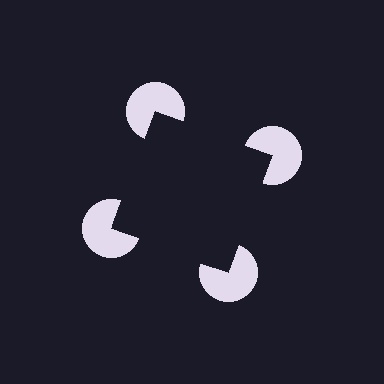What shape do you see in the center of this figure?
An illusory square — its edges are inferred from the aligned wedge cuts in the pac-man discs, not physically drawn.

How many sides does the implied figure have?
4 sides.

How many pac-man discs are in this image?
There are 4 — one at each vertex of the illusory square.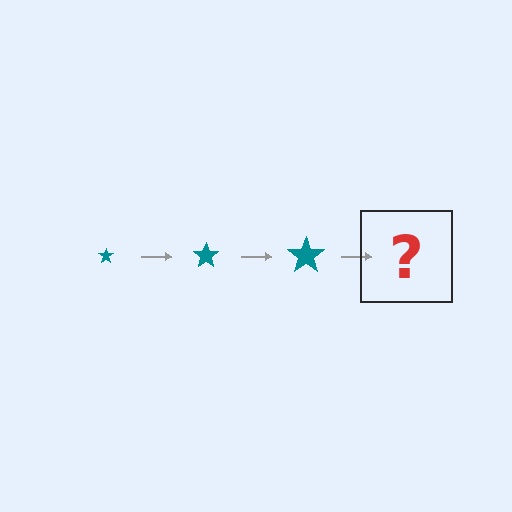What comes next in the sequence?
The next element should be a teal star, larger than the previous one.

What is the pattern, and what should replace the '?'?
The pattern is that the star gets progressively larger each step. The '?' should be a teal star, larger than the previous one.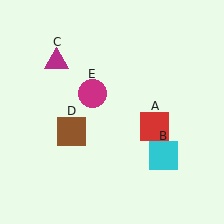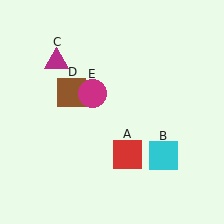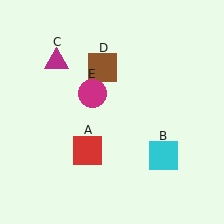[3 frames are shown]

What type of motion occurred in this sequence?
The red square (object A), brown square (object D) rotated clockwise around the center of the scene.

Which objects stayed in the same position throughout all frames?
Cyan square (object B) and magenta triangle (object C) and magenta circle (object E) remained stationary.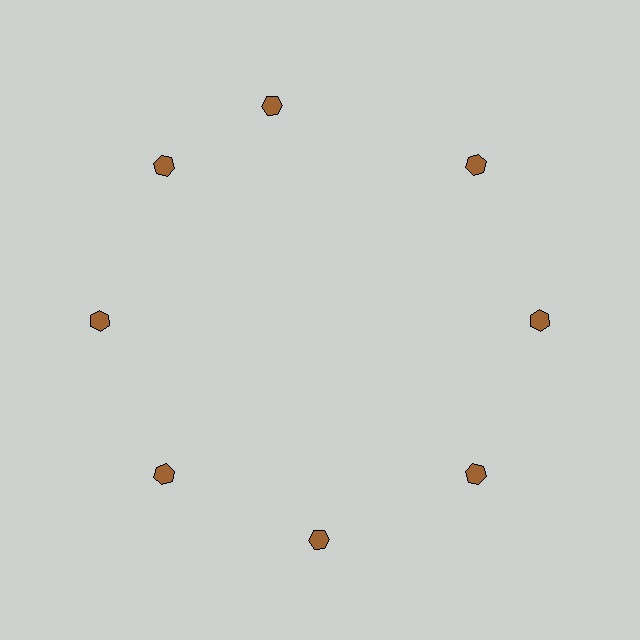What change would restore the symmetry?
The symmetry would be restored by rotating it back into even spacing with its neighbors so that all 8 hexagons sit at equal angles and equal distance from the center.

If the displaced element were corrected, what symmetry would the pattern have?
It would have 8-fold rotational symmetry — the pattern would map onto itself every 45 degrees.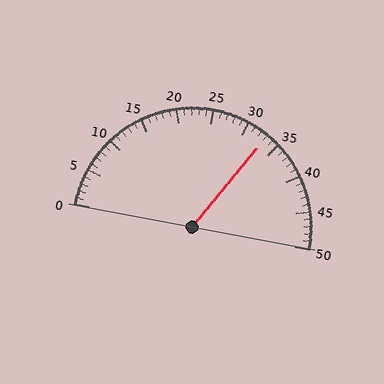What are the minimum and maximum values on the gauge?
The gauge ranges from 0 to 50.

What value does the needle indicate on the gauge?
The needle indicates approximately 33.